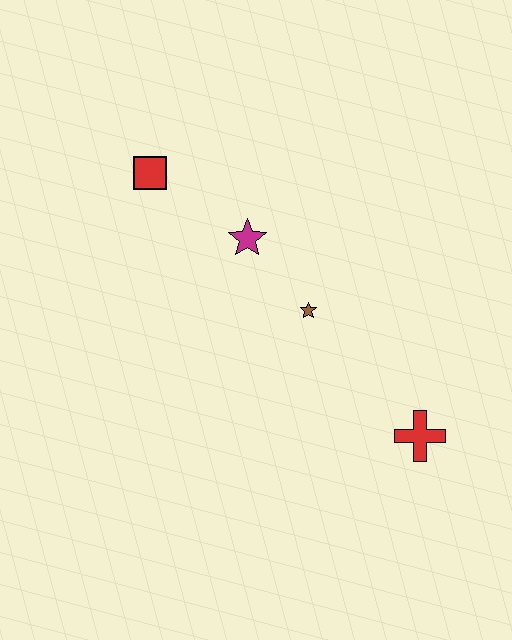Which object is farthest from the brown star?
The red square is farthest from the brown star.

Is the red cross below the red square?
Yes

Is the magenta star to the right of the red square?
Yes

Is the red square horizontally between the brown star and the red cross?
No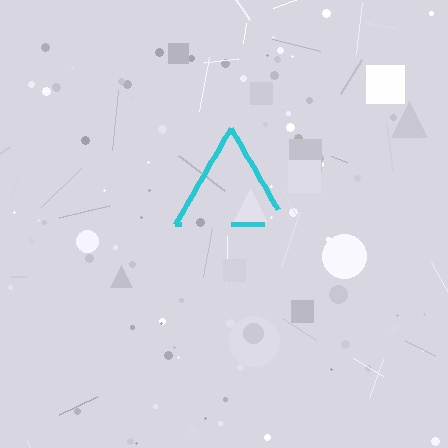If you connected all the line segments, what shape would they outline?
They would outline a triangle.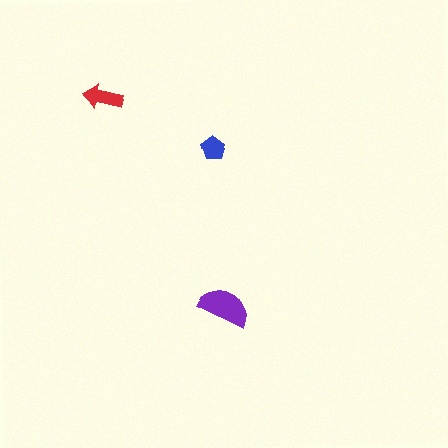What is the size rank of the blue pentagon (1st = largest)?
3rd.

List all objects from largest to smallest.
The purple semicircle, the red arrow, the blue pentagon.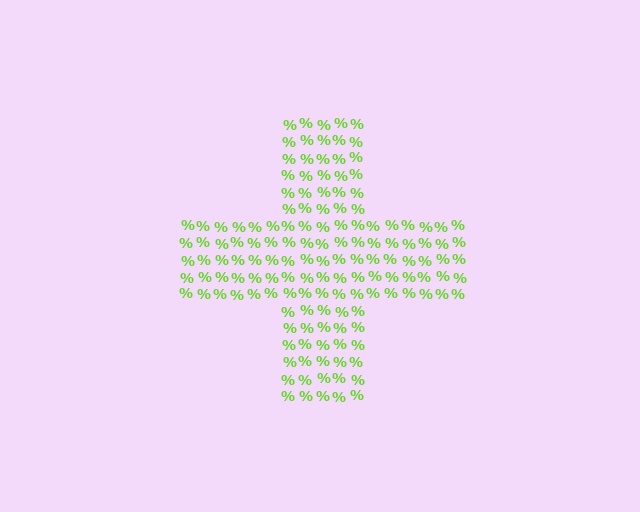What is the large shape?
The large shape is a cross.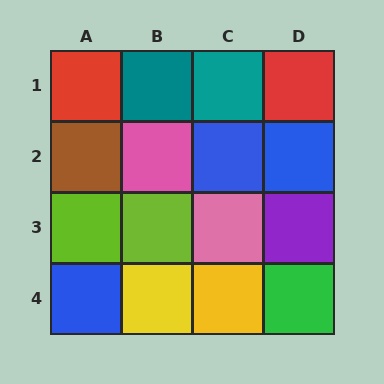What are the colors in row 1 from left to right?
Red, teal, teal, red.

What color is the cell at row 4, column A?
Blue.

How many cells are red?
2 cells are red.